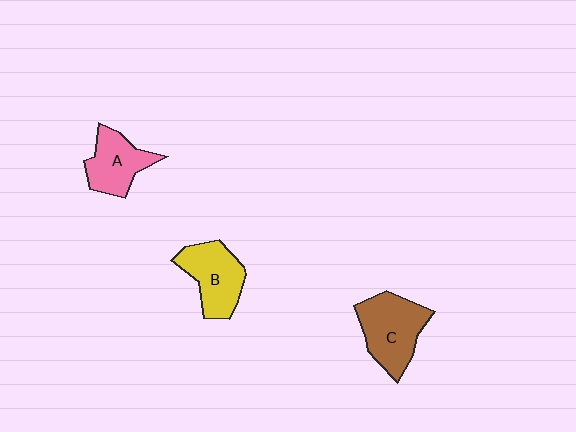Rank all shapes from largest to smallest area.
From largest to smallest: C (brown), B (yellow), A (pink).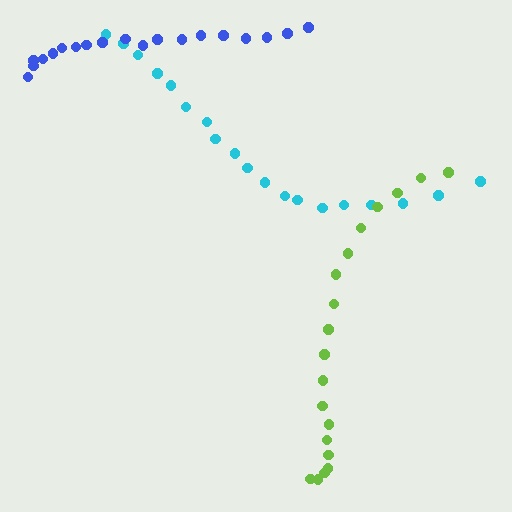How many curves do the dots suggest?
There are 3 distinct paths.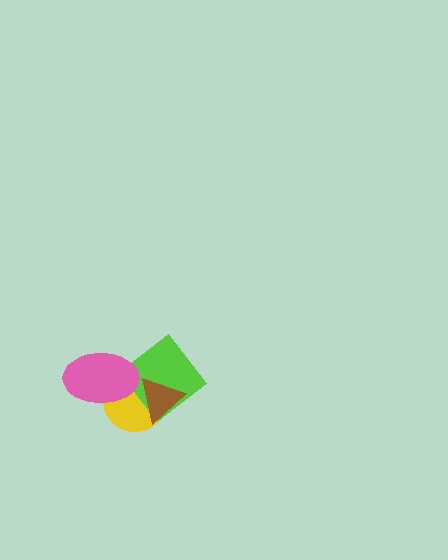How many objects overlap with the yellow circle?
3 objects overlap with the yellow circle.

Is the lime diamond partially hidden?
Yes, it is partially covered by another shape.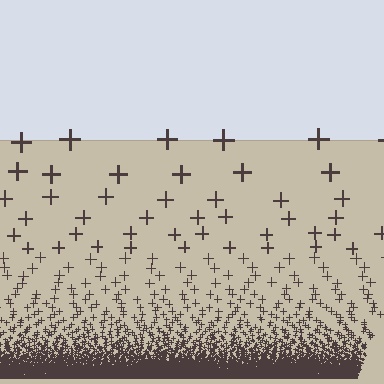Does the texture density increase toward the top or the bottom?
Density increases toward the bottom.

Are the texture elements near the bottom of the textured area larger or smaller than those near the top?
Smaller. The gradient is inverted — elements near the bottom are smaller and denser.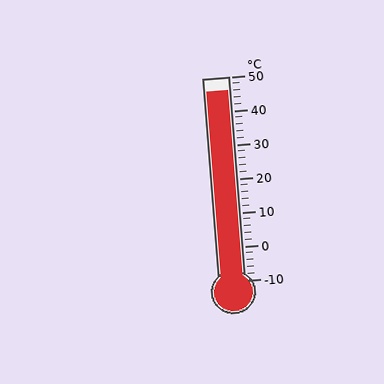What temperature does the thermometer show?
The thermometer shows approximately 46°C.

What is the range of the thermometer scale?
The thermometer scale ranges from -10°C to 50°C.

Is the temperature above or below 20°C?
The temperature is above 20°C.